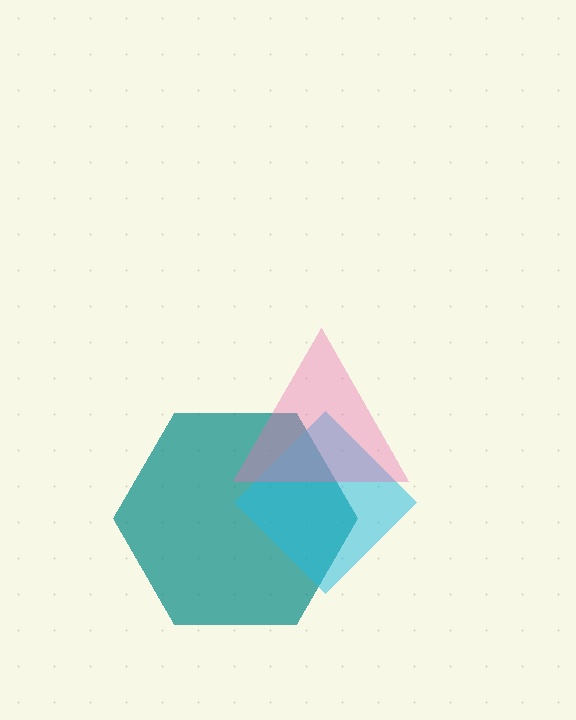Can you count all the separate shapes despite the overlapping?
Yes, there are 3 separate shapes.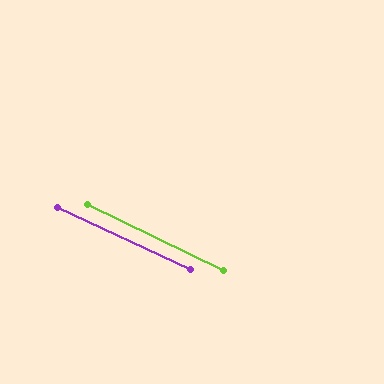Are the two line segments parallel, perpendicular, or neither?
Parallel — their directions differ by only 1.0°.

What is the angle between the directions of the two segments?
Approximately 1 degree.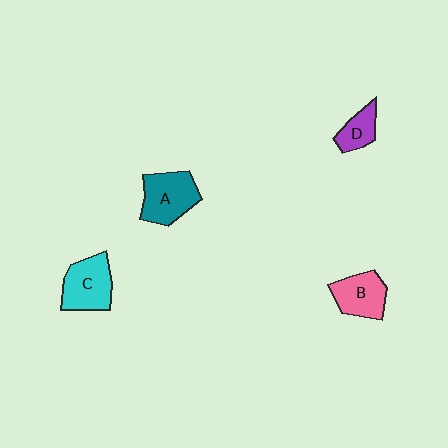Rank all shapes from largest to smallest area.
From largest to smallest: A (teal), C (cyan), B (pink), D (purple).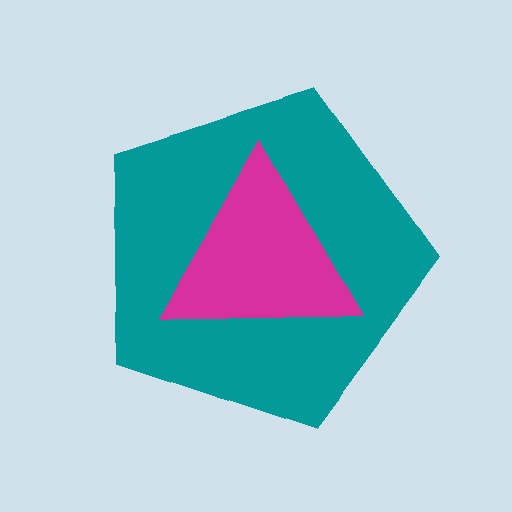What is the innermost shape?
The magenta triangle.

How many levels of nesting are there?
2.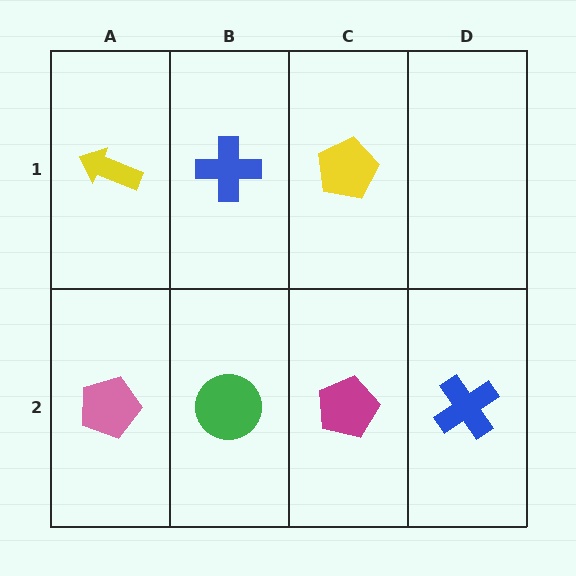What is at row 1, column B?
A blue cross.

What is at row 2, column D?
A blue cross.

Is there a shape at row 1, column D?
No, that cell is empty.